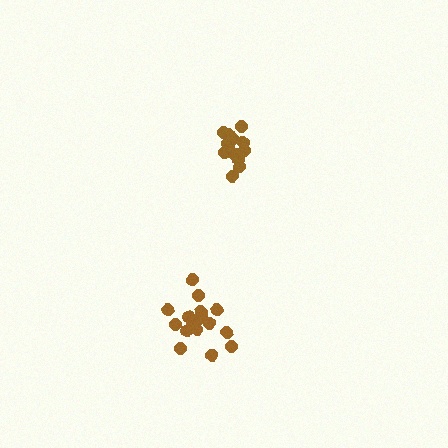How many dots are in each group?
Group 1: 18 dots, Group 2: 14 dots (32 total).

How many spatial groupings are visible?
There are 2 spatial groupings.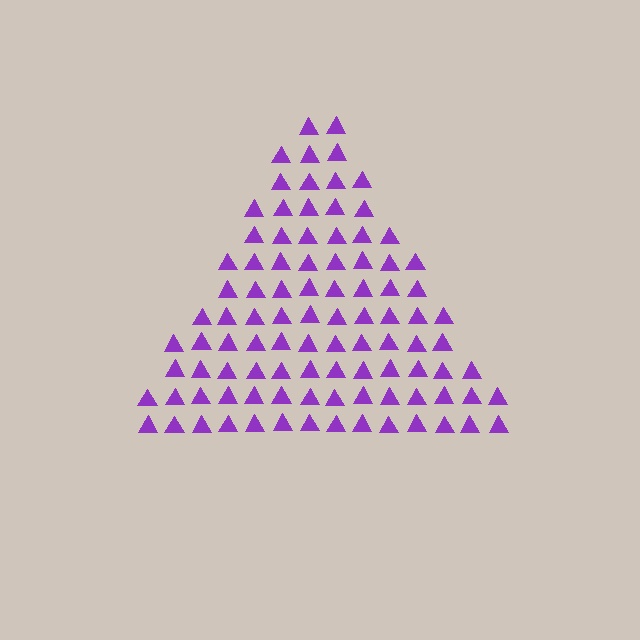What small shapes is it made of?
It is made of small triangles.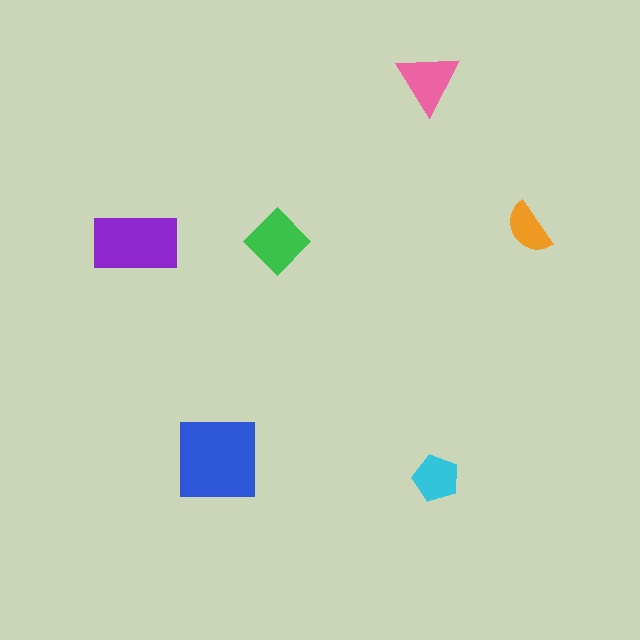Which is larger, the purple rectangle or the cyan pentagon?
The purple rectangle.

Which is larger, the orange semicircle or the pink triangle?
The pink triangle.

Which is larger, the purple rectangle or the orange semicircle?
The purple rectangle.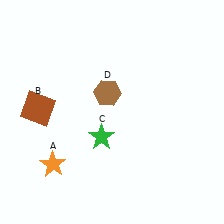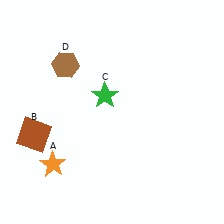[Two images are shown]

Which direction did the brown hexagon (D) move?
The brown hexagon (D) moved left.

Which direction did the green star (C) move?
The green star (C) moved up.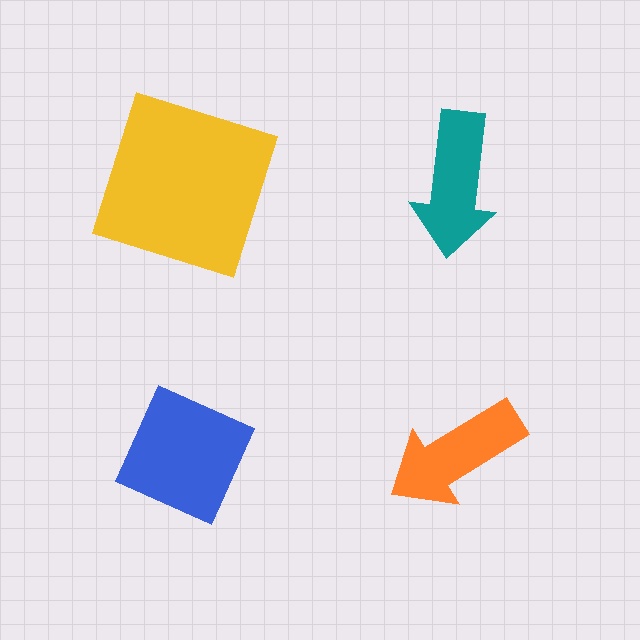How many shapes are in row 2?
2 shapes.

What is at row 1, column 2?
A teal arrow.